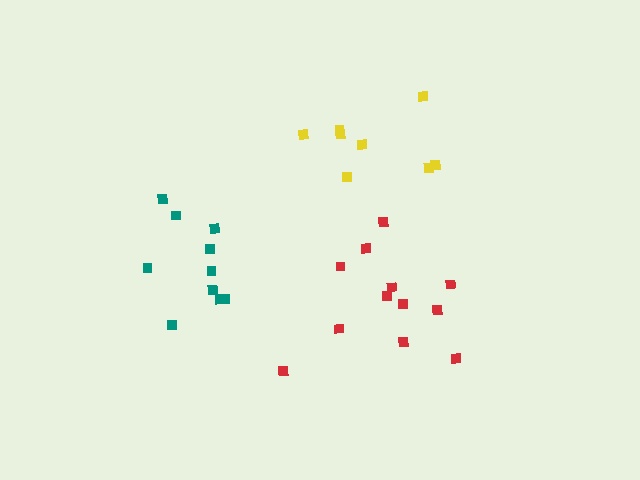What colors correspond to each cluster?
The clusters are colored: yellow, teal, red.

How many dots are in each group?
Group 1: 8 dots, Group 2: 10 dots, Group 3: 12 dots (30 total).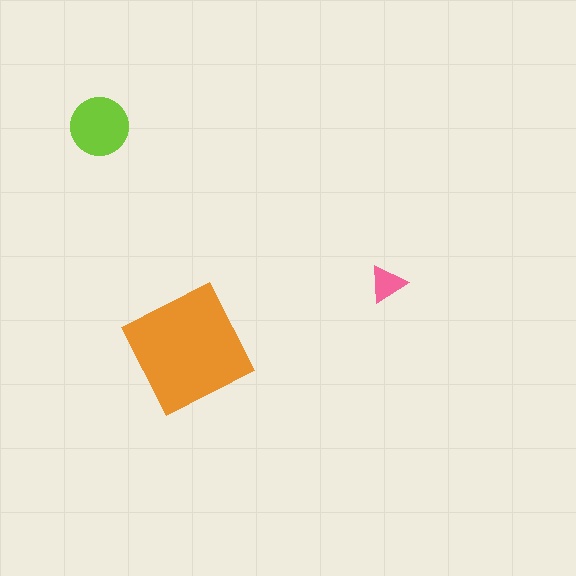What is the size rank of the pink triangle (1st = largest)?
3rd.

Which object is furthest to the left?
The lime circle is leftmost.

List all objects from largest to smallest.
The orange square, the lime circle, the pink triangle.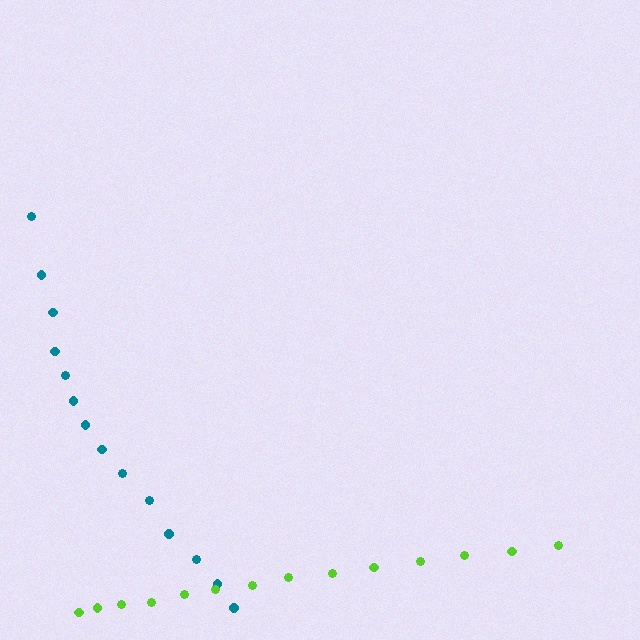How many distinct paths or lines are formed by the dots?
There are 2 distinct paths.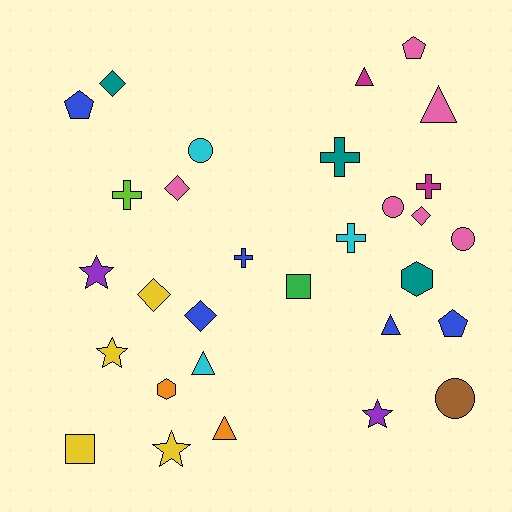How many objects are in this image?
There are 30 objects.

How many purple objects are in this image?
There are 2 purple objects.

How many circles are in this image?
There are 4 circles.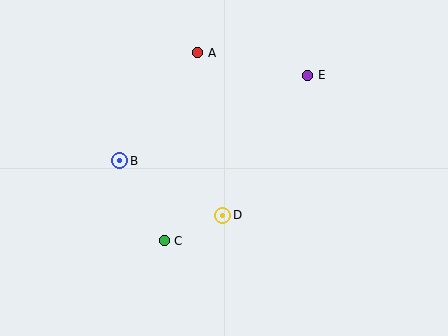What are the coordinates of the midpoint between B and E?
The midpoint between B and E is at (214, 118).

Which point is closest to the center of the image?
Point D at (223, 215) is closest to the center.